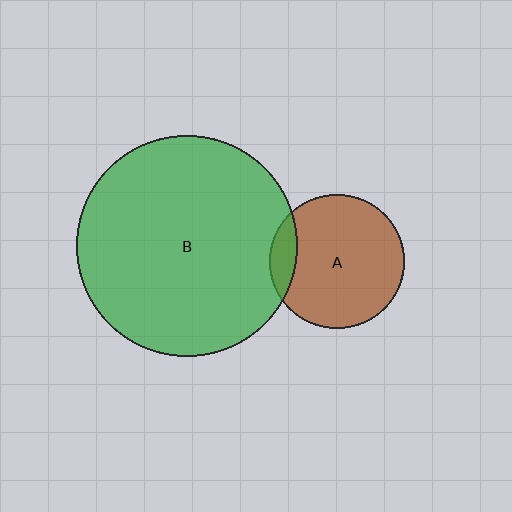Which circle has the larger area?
Circle B (green).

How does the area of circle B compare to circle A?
Approximately 2.7 times.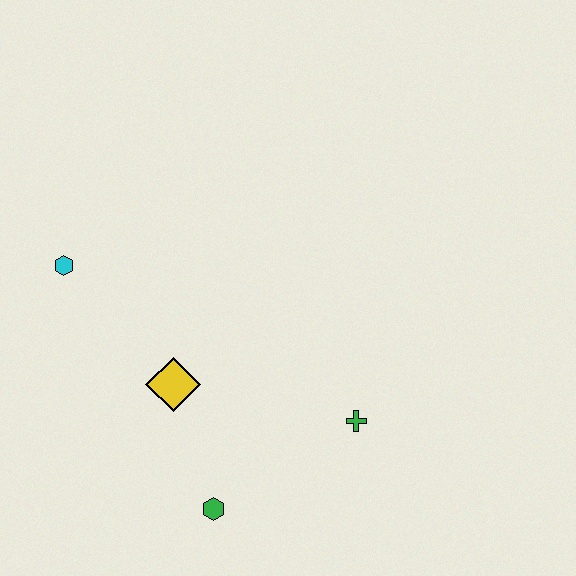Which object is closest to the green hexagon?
The yellow diamond is closest to the green hexagon.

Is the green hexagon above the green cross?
No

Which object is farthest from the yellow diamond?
The green cross is farthest from the yellow diamond.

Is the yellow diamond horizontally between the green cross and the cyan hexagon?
Yes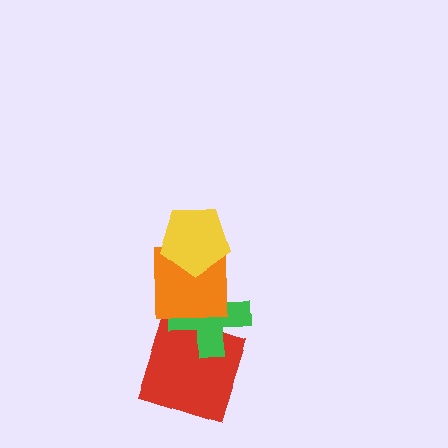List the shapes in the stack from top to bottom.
From top to bottom: the yellow pentagon, the orange square, the green cross, the red square.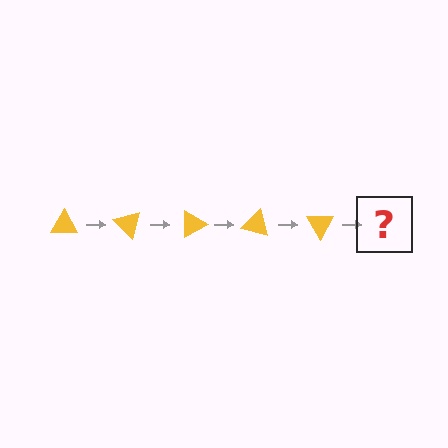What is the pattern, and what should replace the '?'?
The pattern is that the triangle rotates 45 degrees each step. The '?' should be a yellow triangle rotated 225 degrees.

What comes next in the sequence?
The next element should be a yellow triangle rotated 225 degrees.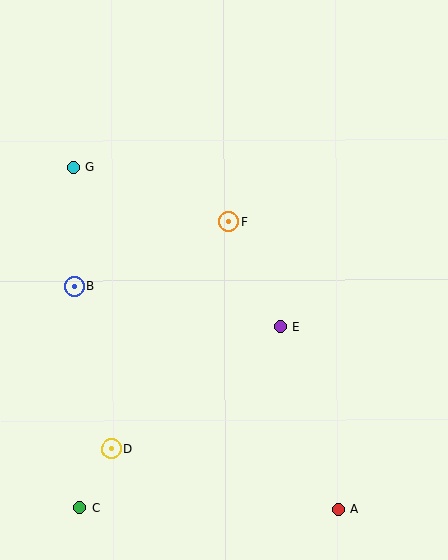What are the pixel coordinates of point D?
Point D is at (111, 449).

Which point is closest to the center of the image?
Point F at (229, 222) is closest to the center.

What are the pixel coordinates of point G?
Point G is at (73, 167).